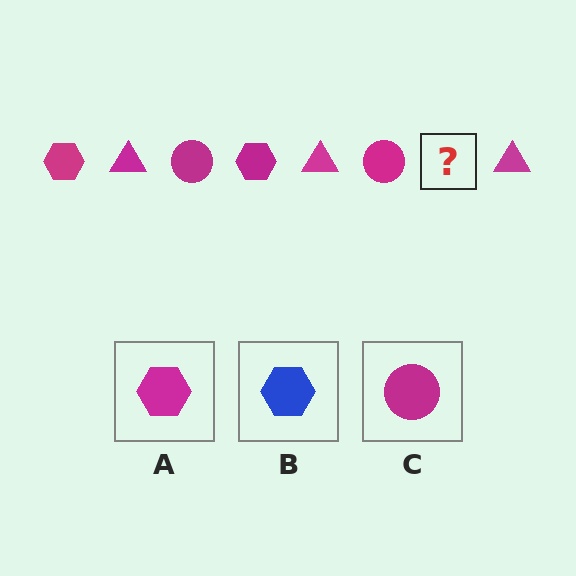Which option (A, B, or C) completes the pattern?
A.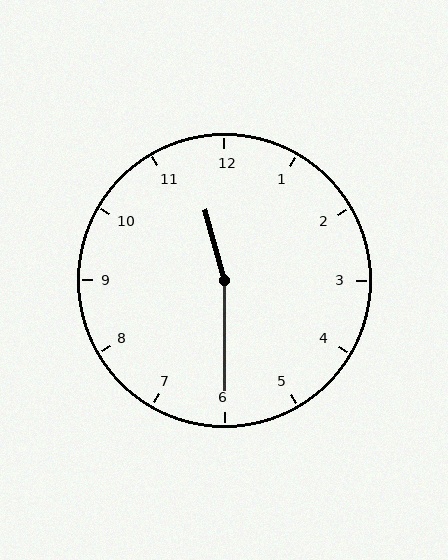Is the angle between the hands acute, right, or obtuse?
It is obtuse.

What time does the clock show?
11:30.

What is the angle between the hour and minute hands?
Approximately 165 degrees.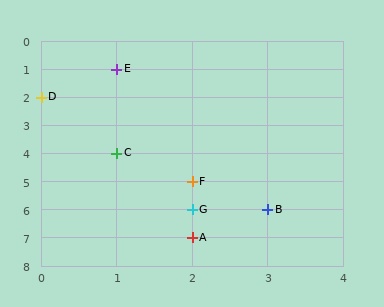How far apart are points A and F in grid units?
Points A and F are 2 rows apart.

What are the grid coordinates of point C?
Point C is at grid coordinates (1, 4).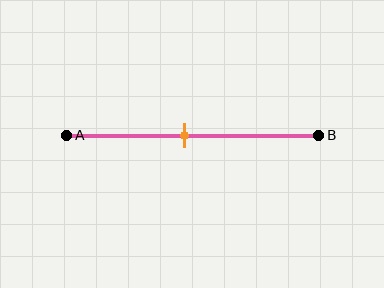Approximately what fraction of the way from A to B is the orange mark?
The orange mark is approximately 45% of the way from A to B.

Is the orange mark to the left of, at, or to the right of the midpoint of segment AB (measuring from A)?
The orange mark is to the left of the midpoint of segment AB.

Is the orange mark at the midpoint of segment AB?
No, the mark is at about 45% from A, not at the 50% midpoint.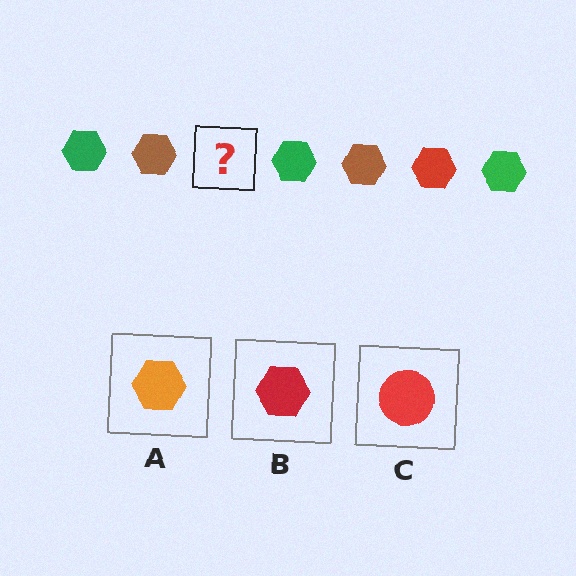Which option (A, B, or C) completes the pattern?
B.